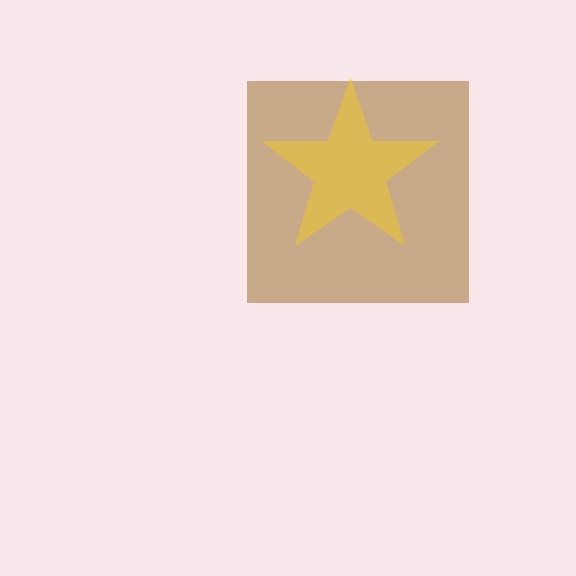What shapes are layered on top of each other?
The layered shapes are: a brown square, a yellow star.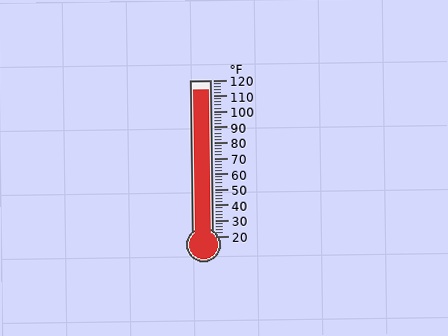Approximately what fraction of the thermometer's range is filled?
The thermometer is filled to approximately 95% of its range.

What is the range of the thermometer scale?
The thermometer scale ranges from 20°F to 120°F.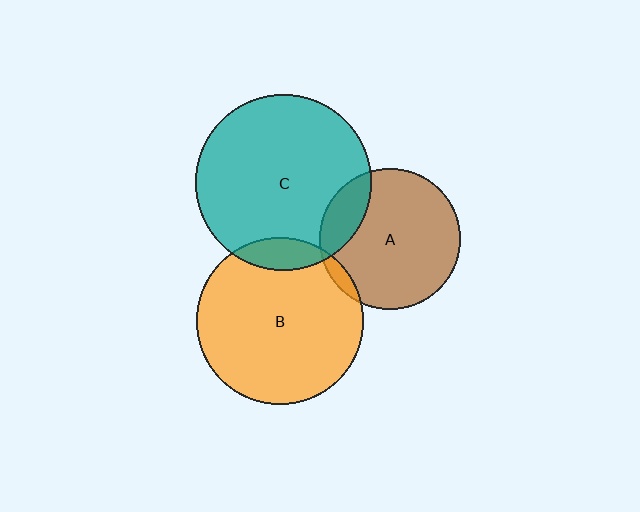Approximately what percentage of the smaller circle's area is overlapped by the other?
Approximately 5%.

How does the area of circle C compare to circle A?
Approximately 1.6 times.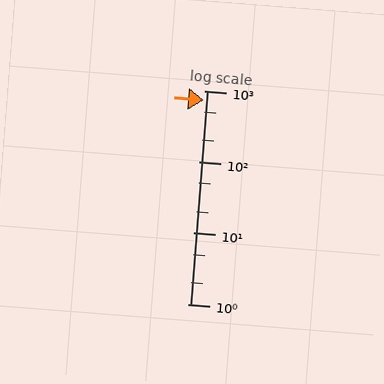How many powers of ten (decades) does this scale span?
The scale spans 3 decades, from 1 to 1000.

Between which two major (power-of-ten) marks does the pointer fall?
The pointer is between 100 and 1000.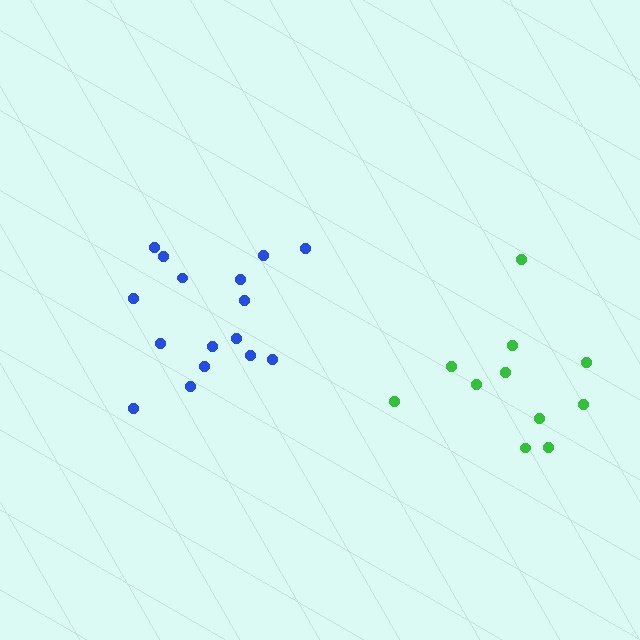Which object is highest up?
The blue cluster is topmost.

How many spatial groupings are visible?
There are 2 spatial groupings.